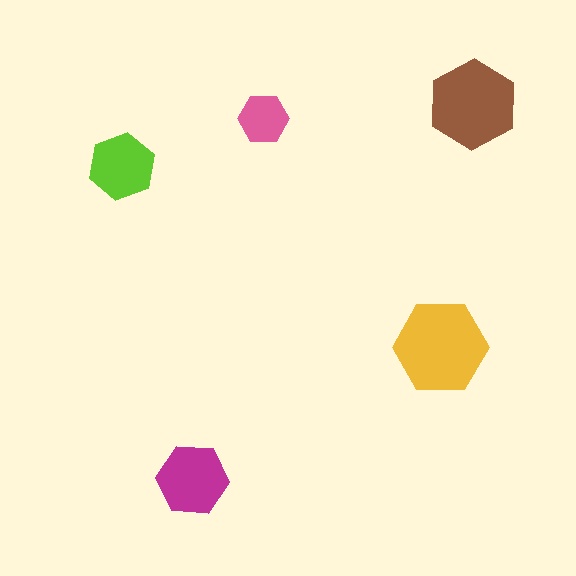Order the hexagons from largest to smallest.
the yellow one, the brown one, the magenta one, the lime one, the pink one.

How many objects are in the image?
There are 5 objects in the image.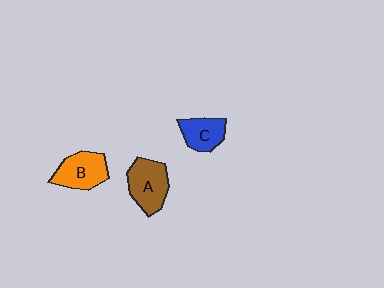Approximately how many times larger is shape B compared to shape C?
Approximately 1.3 times.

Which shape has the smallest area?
Shape C (blue).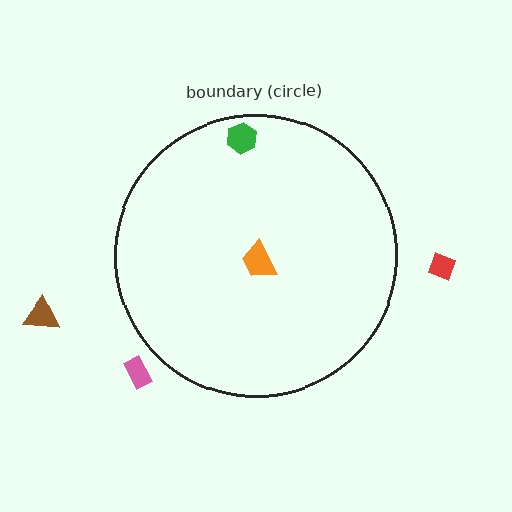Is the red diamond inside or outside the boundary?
Outside.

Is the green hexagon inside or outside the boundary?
Inside.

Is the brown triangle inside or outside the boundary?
Outside.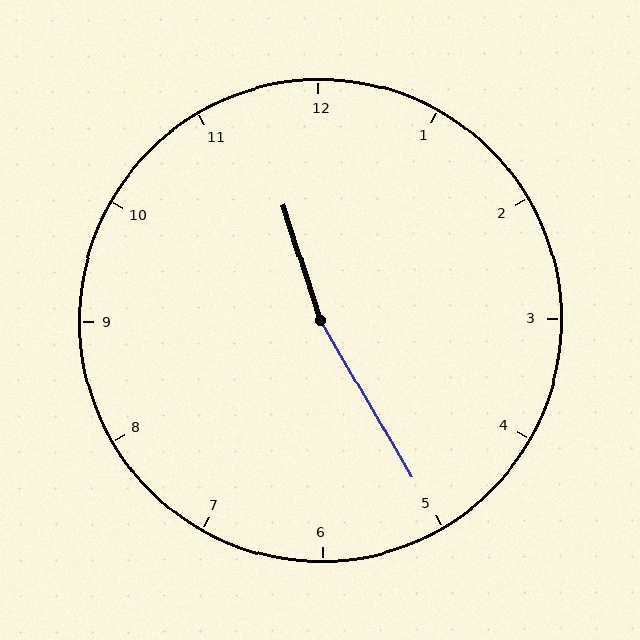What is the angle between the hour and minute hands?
Approximately 168 degrees.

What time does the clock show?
11:25.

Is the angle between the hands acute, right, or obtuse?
It is obtuse.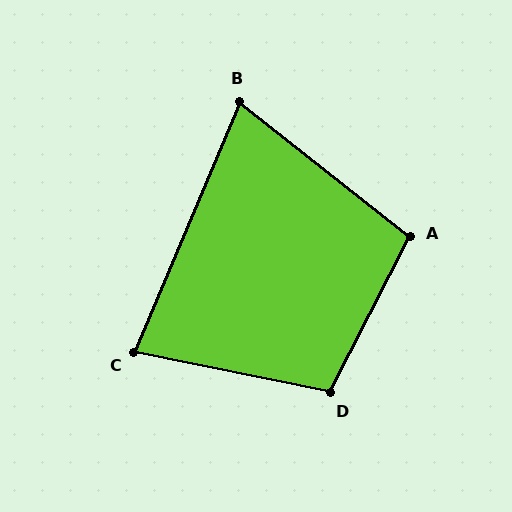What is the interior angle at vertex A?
Approximately 101 degrees (obtuse).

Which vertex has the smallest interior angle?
B, at approximately 75 degrees.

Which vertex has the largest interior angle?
D, at approximately 105 degrees.